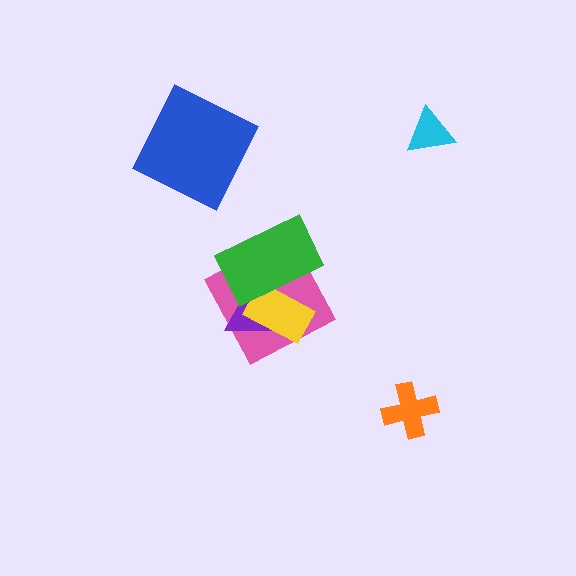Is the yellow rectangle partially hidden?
Yes, it is partially covered by another shape.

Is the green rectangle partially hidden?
No, no other shape covers it.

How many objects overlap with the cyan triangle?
0 objects overlap with the cyan triangle.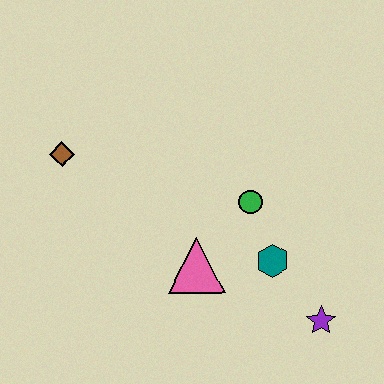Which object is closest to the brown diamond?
The pink triangle is closest to the brown diamond.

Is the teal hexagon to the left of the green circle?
No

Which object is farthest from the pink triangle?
The brown diamond is farthest from the pink triangle.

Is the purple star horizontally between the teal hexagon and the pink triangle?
No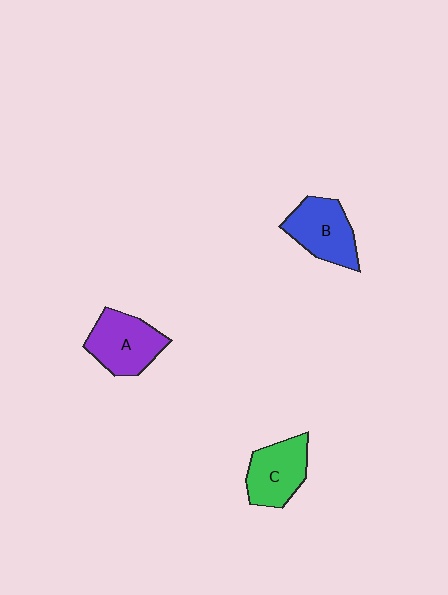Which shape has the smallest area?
Shape C (green).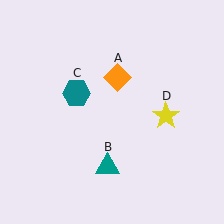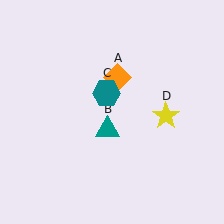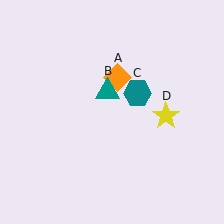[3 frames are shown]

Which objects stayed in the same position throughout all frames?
Orange diamond (object A) and yellow star (object D) remained stationary.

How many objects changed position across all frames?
2 objects changed position: teal triangle (object B), teal hexagon (object C).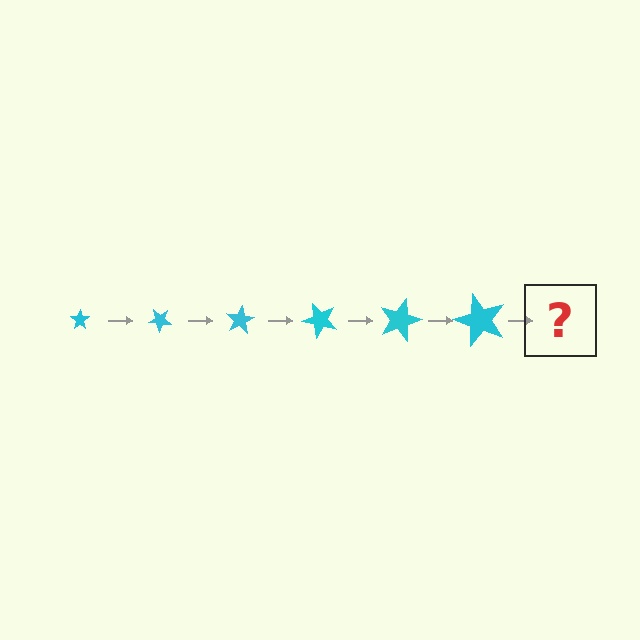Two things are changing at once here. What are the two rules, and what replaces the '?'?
The two rules are that the star grows larger each step and it rotates 40 degrees each step. The '?' should be a star, larger than the previous one and rotated 240 degrees from the start.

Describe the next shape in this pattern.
It should be a star, larger than the previous one and rotated 240 degrees from the start.